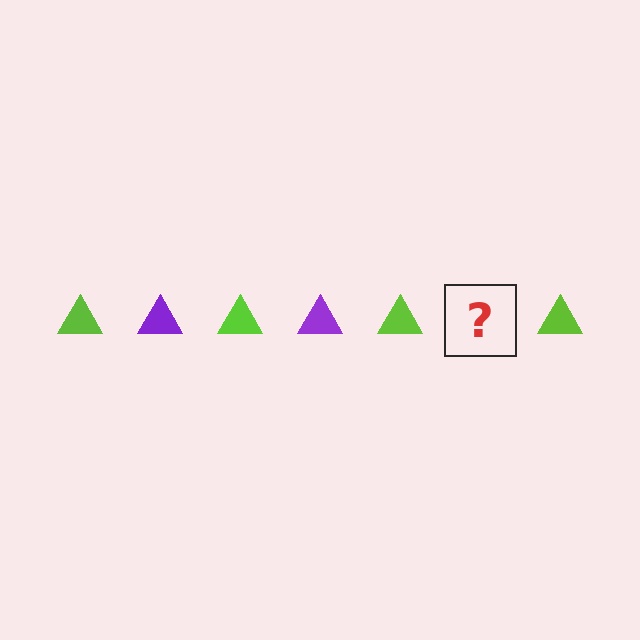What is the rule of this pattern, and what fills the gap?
The rule is that the pattern cycles through lime, purple triangles. The gap should be filled with a purple triangle.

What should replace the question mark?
The question mark should be replaced with a purple triangle.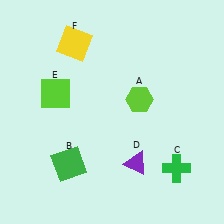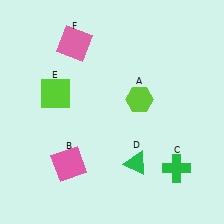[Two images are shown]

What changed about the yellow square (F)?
In Image 1, F is yellow. In Image 2, it changed to pink.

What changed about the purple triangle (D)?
In Image 1, D is purple. In Image 2, it changed to green.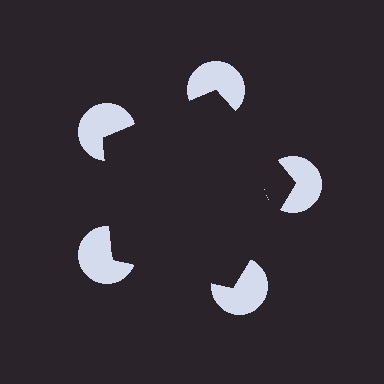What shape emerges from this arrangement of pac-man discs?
An illusory pentagon — its edges are inferred from the aligned wedge cuts in the pac-man discs, not physically drawn.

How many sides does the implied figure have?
5 sides.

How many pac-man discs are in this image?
There are 5 — one at each vertex of the illusory pentagon.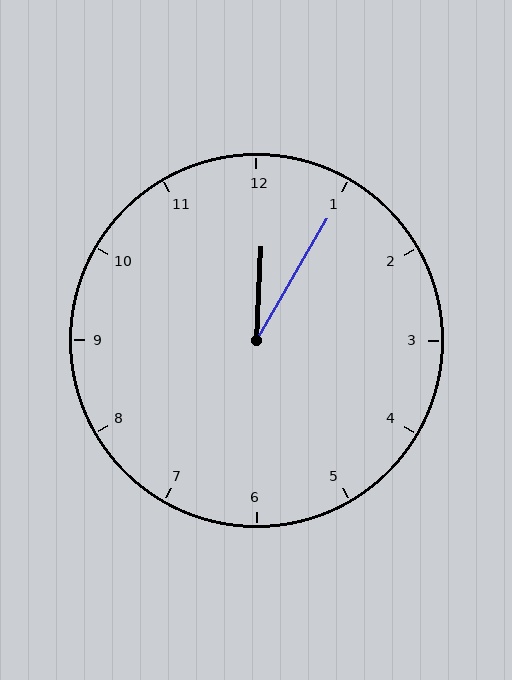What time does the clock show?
12:05.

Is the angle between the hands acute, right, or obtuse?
It is acute.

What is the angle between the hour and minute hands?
Approximately 28 degrees.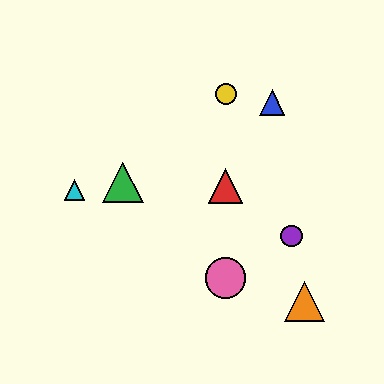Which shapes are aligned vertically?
The red triangle, the yellow circle, the pink circle are aligned vertically.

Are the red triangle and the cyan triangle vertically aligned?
No, the red triangle is at x≈226 and the cyan triangle is at x≈74.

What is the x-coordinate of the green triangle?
The green triangle is at x≈123.